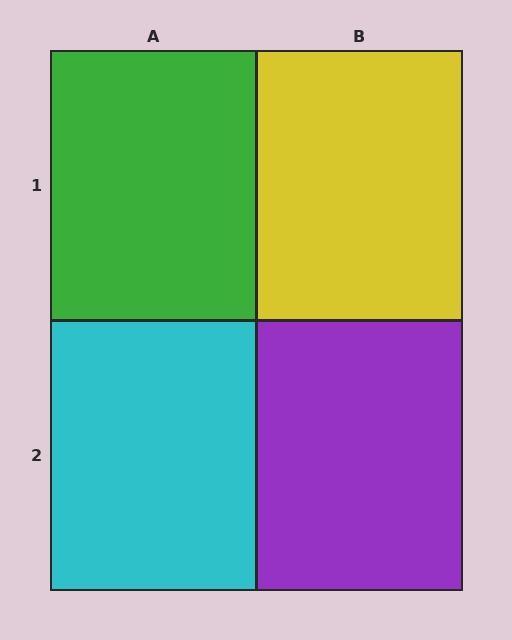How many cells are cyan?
1 cell is cyan.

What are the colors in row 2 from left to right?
Cyan, purple.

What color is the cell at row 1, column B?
Yellow.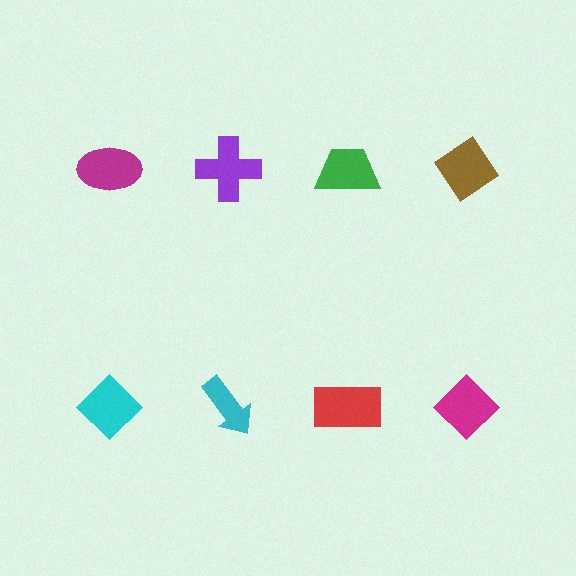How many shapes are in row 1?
4 shapes.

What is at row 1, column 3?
A green trapezoid.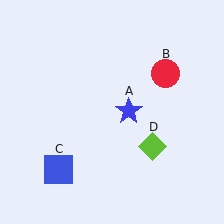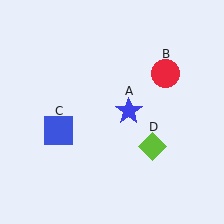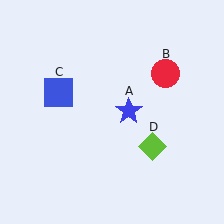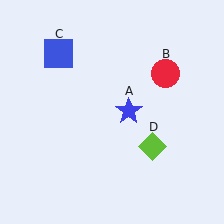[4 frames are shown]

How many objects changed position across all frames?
1 object changed position: blue square (object C).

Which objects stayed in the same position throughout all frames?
Blue star (object A) and red circle (object B) and lime diamond (object D) remained stationary.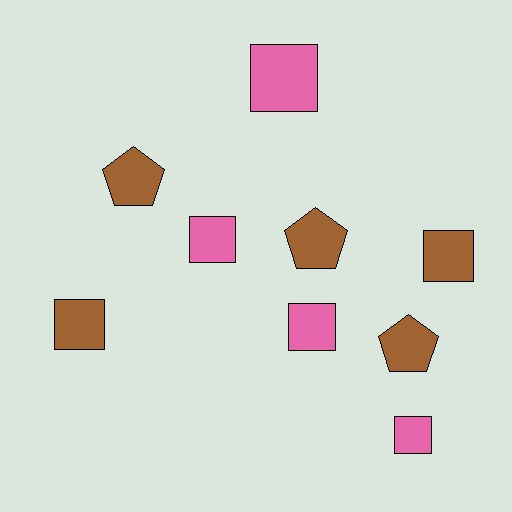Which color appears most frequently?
Brown, with 5 objects.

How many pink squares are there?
There are 4 pink squares.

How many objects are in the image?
There are 9 objects.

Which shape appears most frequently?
Square, with 6 objects.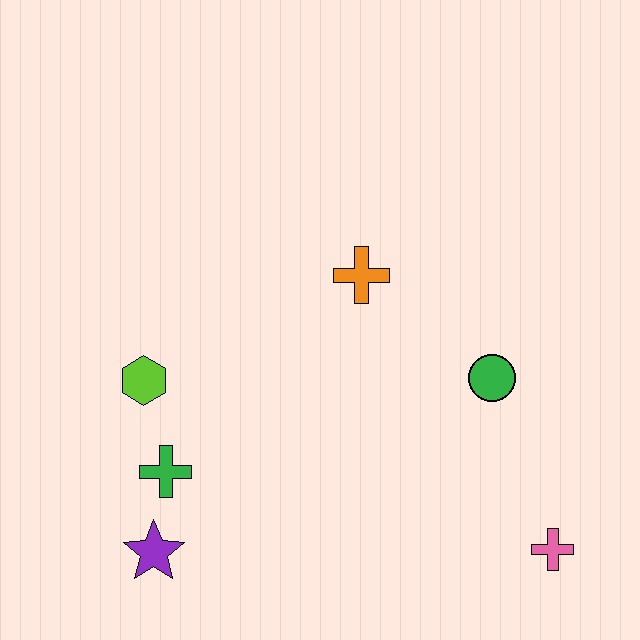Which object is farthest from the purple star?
The pink cross is farthest from the purple star.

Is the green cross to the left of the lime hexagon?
No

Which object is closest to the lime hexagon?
The green cross is closest to the lime hexagon.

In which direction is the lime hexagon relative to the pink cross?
The lime hexagon is to the left of the pink cross.